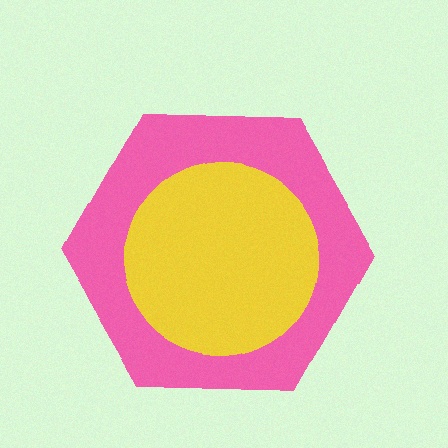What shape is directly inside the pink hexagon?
The yellow circle.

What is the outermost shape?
The pink hexagon.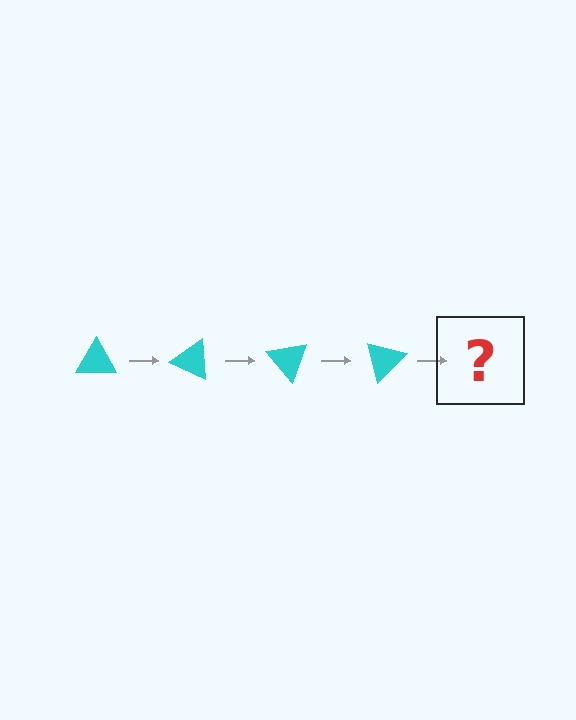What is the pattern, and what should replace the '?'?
The pattern is that the triangle rotates 25 degrees each step. The '?' should be a cyan triangle rotated 100 degrees.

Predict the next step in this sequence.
The next step is a cyan triangle rotated 100 degrees.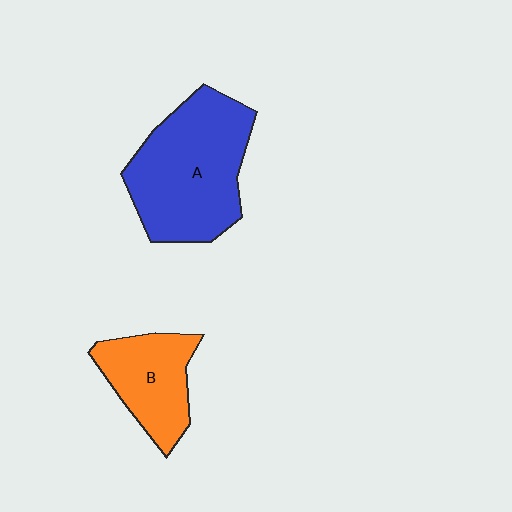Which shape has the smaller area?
Shape B (orange).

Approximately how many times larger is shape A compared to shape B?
Approximately 1.8 times.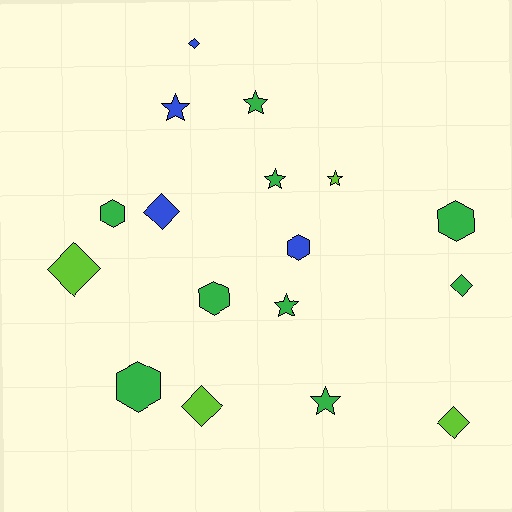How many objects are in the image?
There are 17 objects.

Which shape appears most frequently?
Diamond, with 6 objects.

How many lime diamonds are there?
There are 3 lime diamonds.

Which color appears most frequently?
Green, with 9 objects.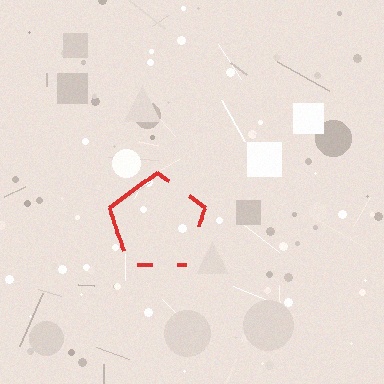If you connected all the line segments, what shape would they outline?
They would outline a pentagon.